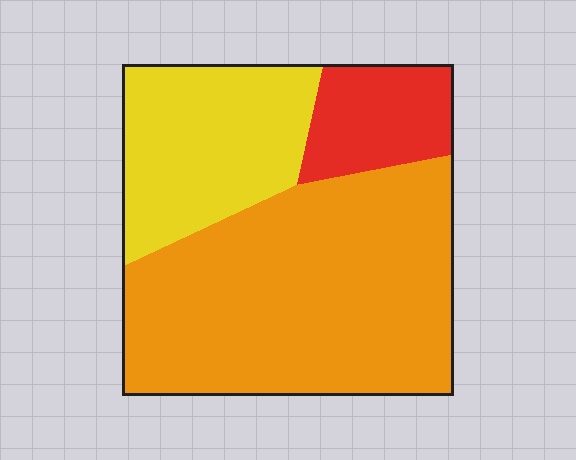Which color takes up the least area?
Red, at roughly 15%.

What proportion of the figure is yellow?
Yellow takes up about one quarter (1/4) of the figure.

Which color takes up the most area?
Orange, at roughly 60%.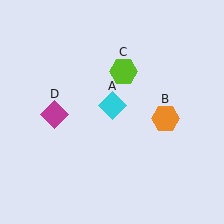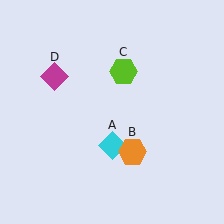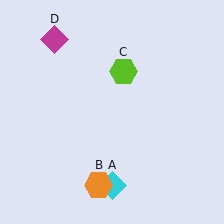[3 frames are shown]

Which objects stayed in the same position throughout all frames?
Lime hexagon (object C) remained stationary.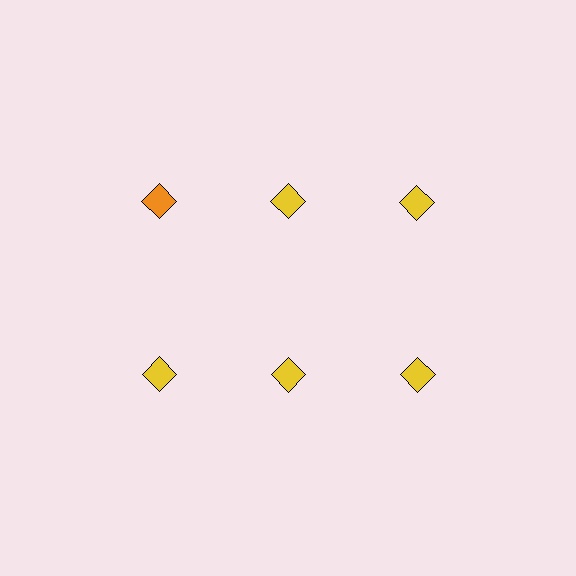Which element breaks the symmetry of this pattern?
The orange diamond in the top row, leftmost column breaks the symmetry. All other shapes are yellow diamonds.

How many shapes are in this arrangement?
There are 6 shapes arranged in a grid pattern.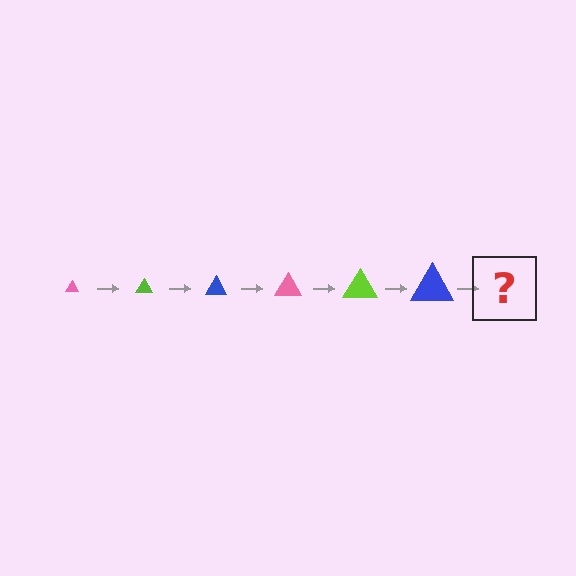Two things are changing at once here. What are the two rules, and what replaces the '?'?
The two rules are that the triangle grows larger each step and the color cycles through pink, lime, and blue. The '?' should be a pink triangle, larger than the previous one.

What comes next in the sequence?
The next element should be a pink triangle, larger than the previous one.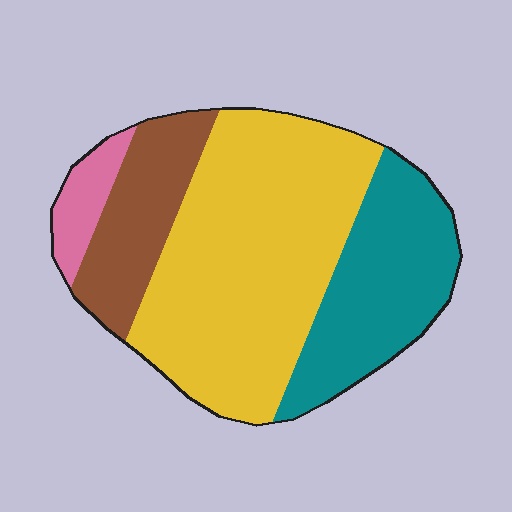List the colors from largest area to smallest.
From largest to smallest: yellow, teal, brown, pink.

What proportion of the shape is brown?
Brown takes up about one sixth (1/6) of the shape.